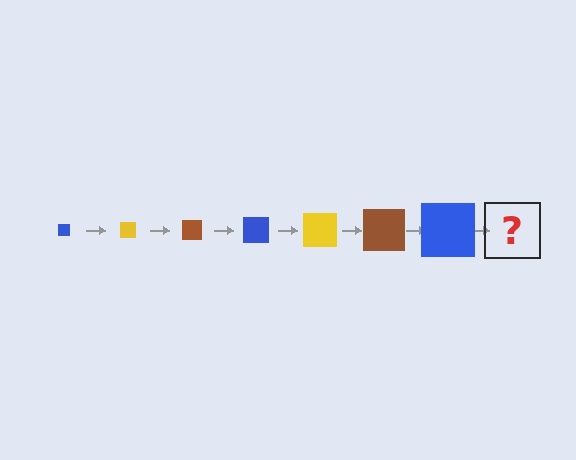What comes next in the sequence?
The next element should be a yellow square, larger than the previous one.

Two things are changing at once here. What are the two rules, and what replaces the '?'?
The two rules are that the square grows larger each step and the color cycles through blue, yellow, and brown. The '?' should be a yellow square, larger than the previous one.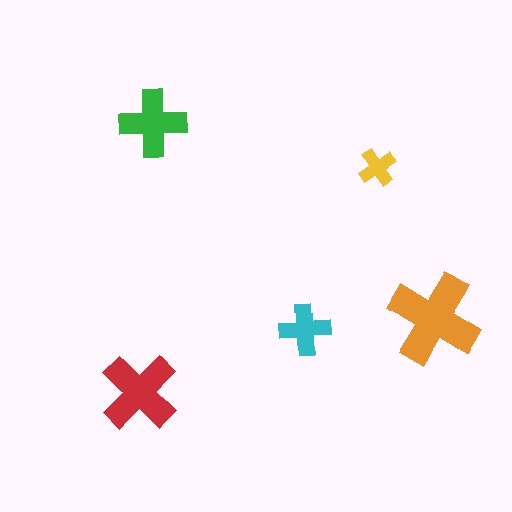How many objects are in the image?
There are 5 objects in the image.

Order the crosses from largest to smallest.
the orange one, the red one, the green one, the cyan one, the yellow one.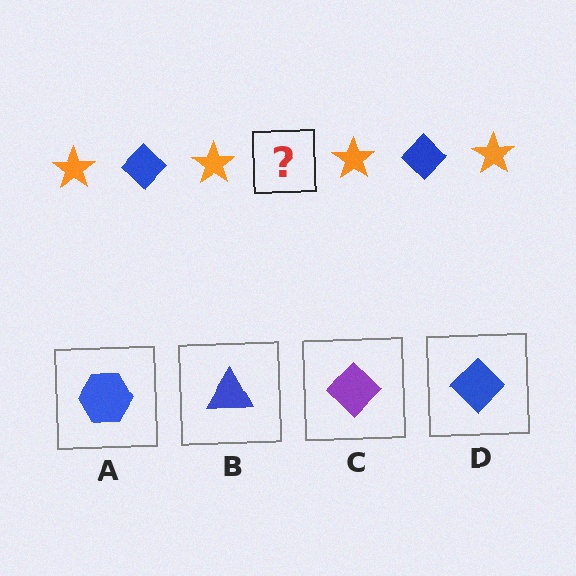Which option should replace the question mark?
Option D.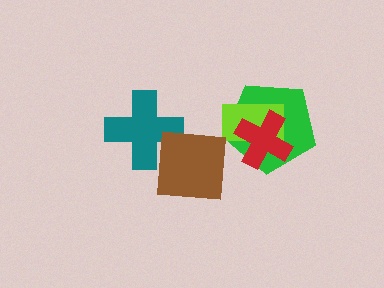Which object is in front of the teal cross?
The brown square is in front of the teal cross.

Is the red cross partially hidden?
No, no other shape covers it.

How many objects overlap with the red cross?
2 objects overlap with the red cross.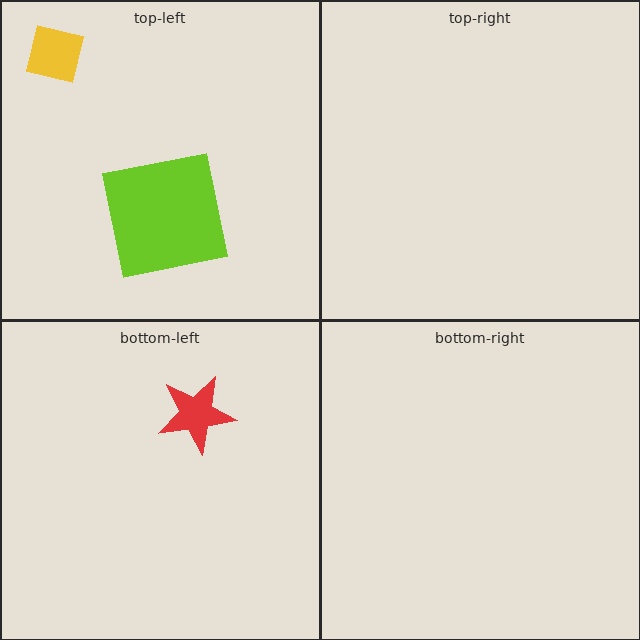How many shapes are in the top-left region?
2.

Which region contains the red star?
The bottom-left region.